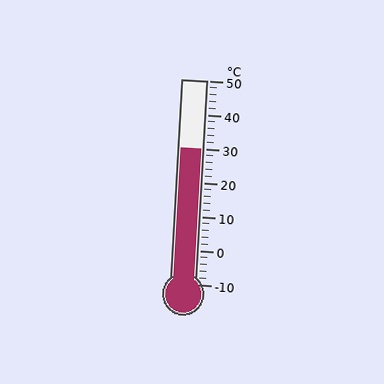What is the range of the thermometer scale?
The thermometer scale ranges from -10°C to 50°C.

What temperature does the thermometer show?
The thermometer shows approximately 30°C.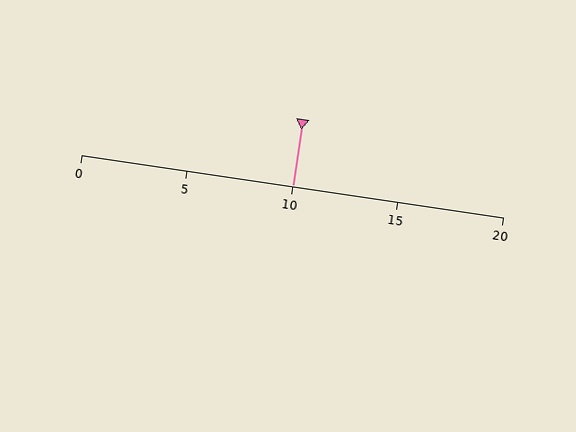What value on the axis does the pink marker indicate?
The marker indicates approximately 10.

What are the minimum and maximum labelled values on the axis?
The axis runs from 0 to 20.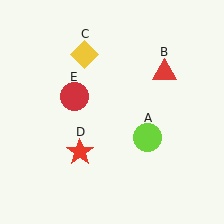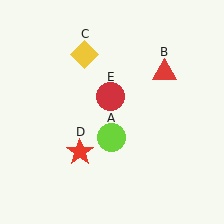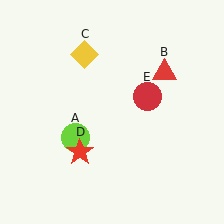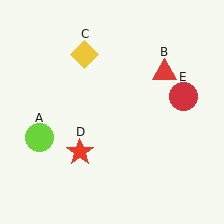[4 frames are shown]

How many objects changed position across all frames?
2 objects changed position: lime circle (object A), red circle (object E).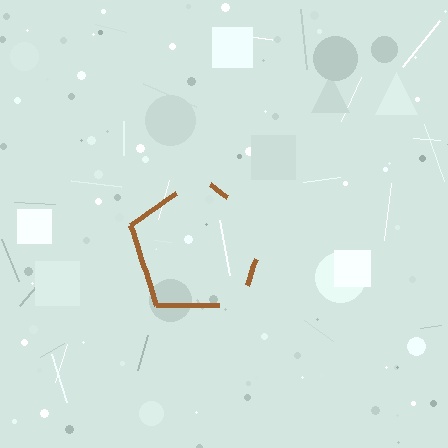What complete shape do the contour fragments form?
The contour fragments form a pentagon.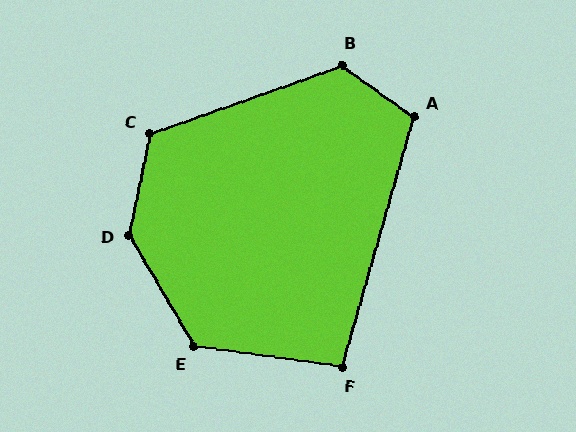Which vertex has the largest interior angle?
D, at approximately 137 degrees.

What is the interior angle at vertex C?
Approximately 122 degrees (obtuse).